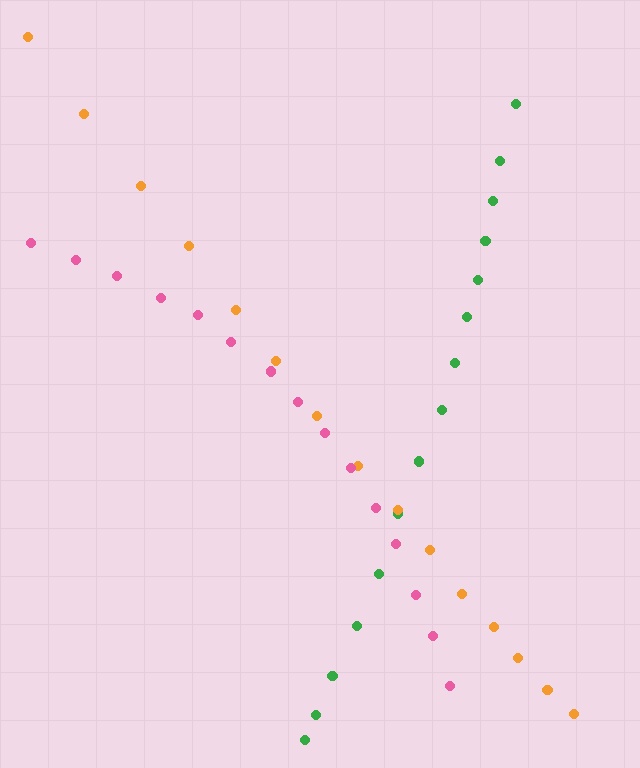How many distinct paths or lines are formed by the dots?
There are 3 distinct paths.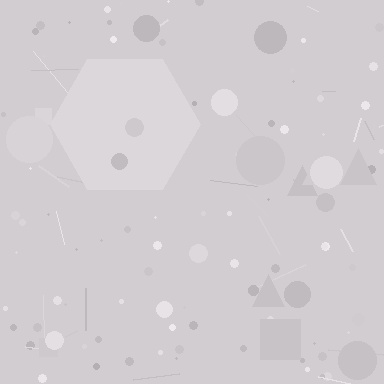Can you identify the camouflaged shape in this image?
The camouflaged shape is a hexagon.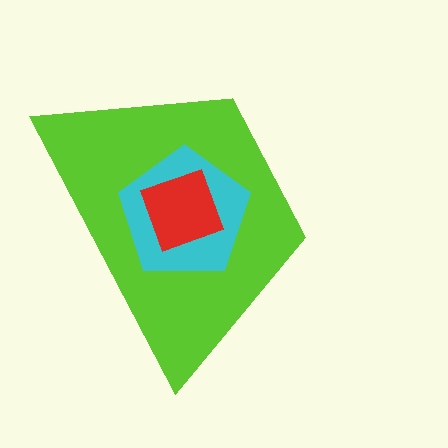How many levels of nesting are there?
3.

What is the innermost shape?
The red square.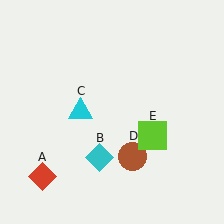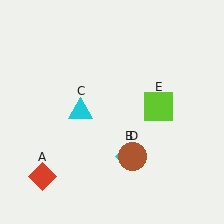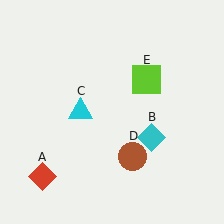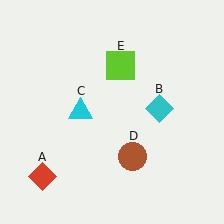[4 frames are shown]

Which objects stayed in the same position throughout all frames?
Red diamond (object A) and cyan triangle (object C) and brown circle (object D) remained stationary.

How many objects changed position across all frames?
2 objects changed position: cyan diamond (object B), lime square (object E).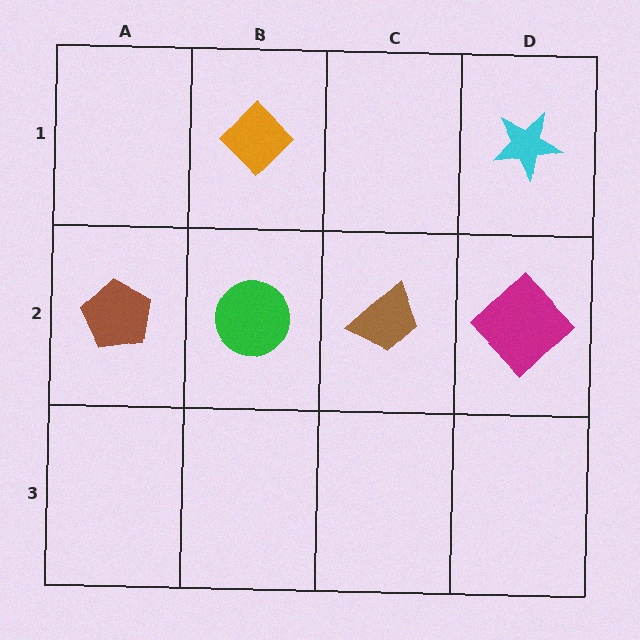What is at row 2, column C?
A brown trapezoid.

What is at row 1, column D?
A cyan star.